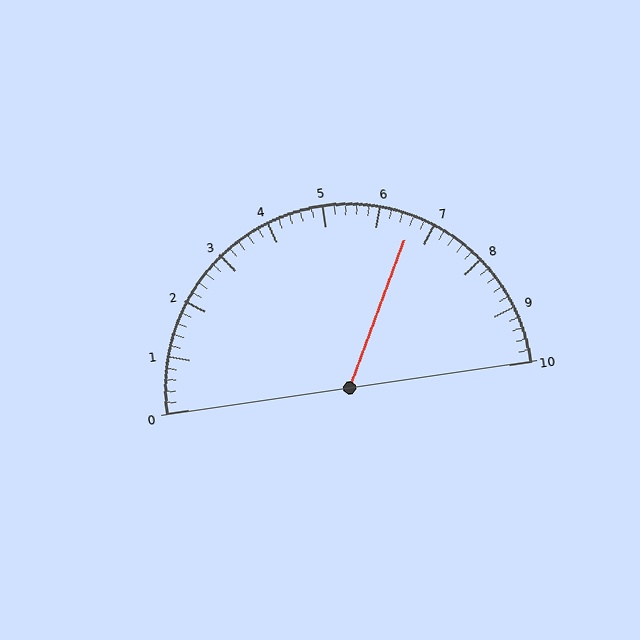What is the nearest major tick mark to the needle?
The nearest major tick mark is 7.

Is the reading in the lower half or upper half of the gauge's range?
The reading is in the upper half of the range (0 to 10).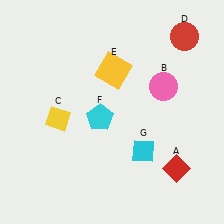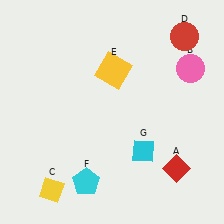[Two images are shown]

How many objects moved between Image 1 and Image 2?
3 objects moved between the two images.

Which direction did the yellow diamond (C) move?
The yellow diamond (C) moved down.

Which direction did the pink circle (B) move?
The pink circle (B) moved right.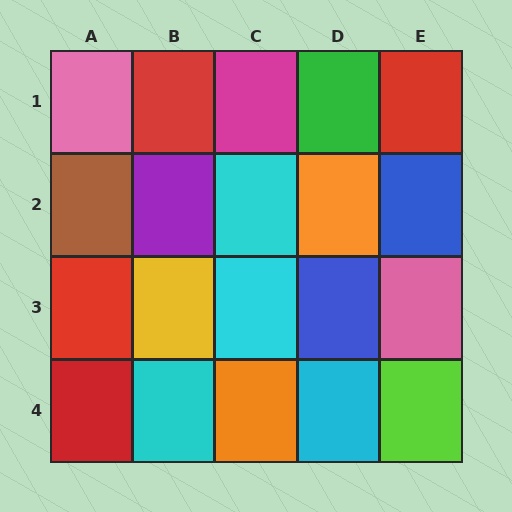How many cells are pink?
2 cells are pink.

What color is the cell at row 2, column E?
Blue.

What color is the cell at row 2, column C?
Cyan.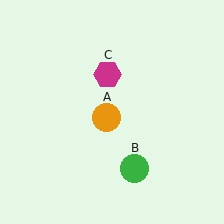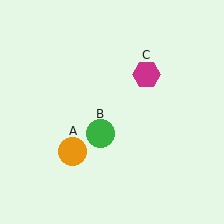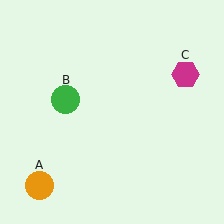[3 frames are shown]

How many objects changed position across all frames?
3 objects changed position: orange circle (object A), green circle (object B), magenta hexagon (object C).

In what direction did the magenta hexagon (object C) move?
The magenta hexagon (object C) moved right.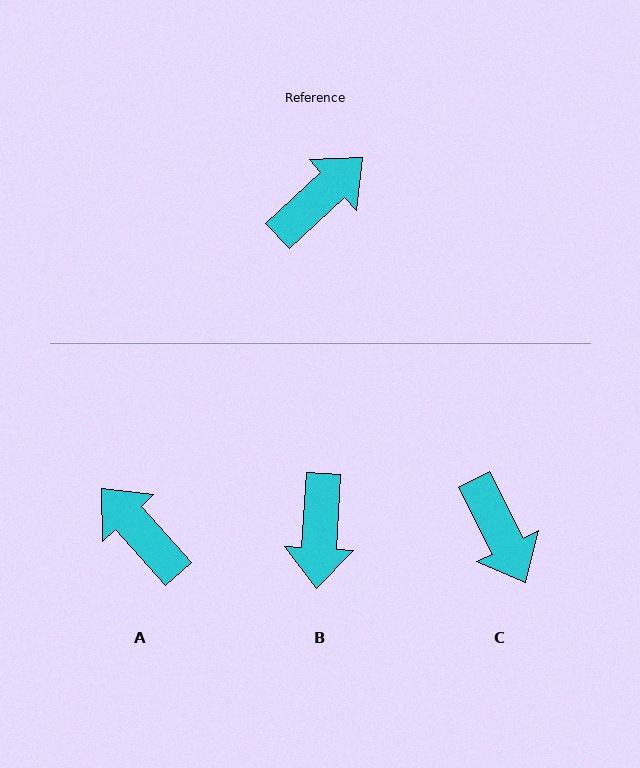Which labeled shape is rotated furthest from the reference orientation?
B, about 136 degrees away.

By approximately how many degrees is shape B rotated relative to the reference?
Approximately 136 degrees clockwise.